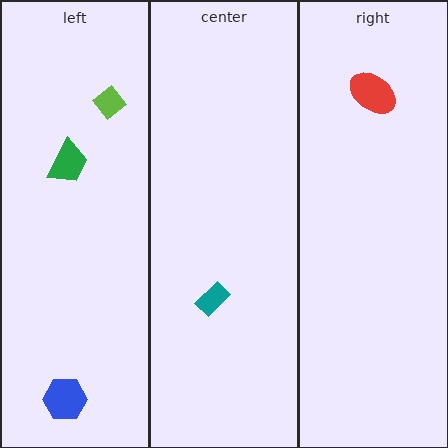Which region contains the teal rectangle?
The center region.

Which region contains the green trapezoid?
The left region.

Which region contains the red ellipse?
The right region.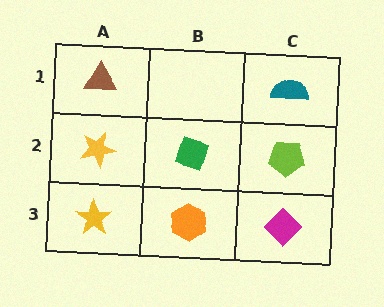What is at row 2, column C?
A lime pentagon.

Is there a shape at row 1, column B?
No, that cell is empty.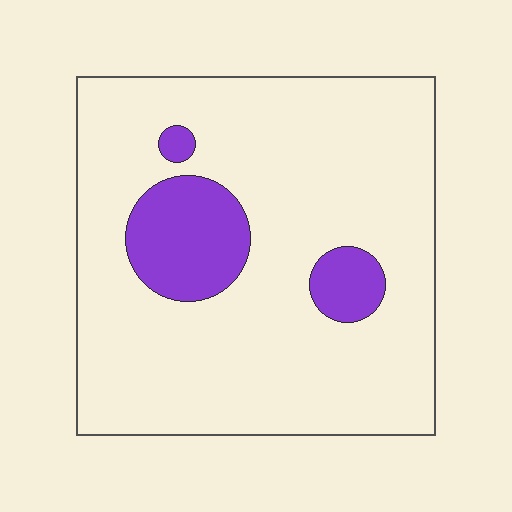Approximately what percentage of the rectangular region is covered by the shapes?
Approximately 15%.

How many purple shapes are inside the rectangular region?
3.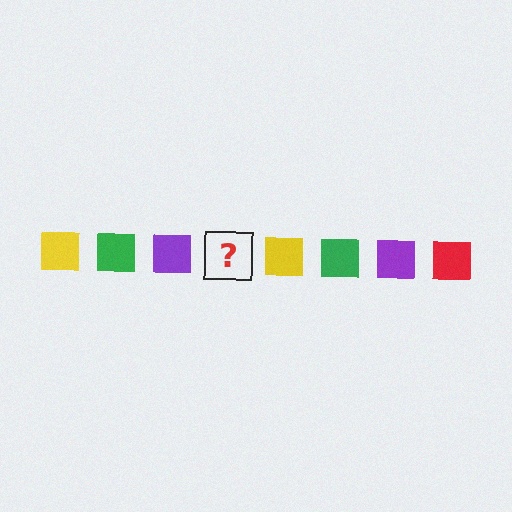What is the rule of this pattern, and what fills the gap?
The rule is that the pattern cycles through yellow, green, purple, red squares. The gap should be filled with a red square.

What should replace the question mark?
The question mark should be replaced with a red square.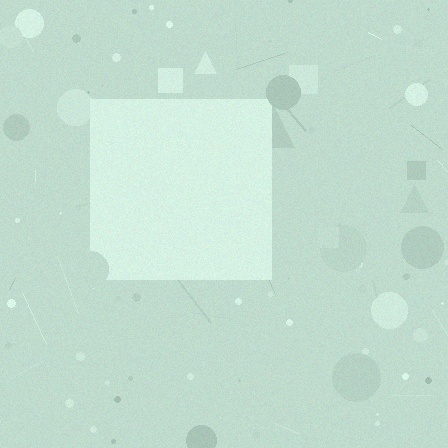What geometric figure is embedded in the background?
A square is embedded in the background.